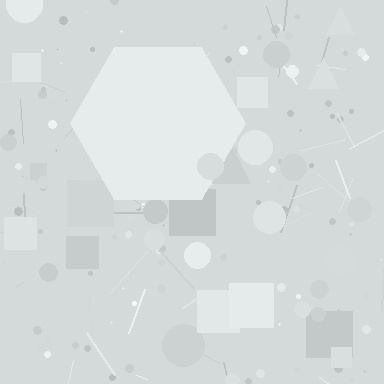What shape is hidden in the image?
A hexagon is hidden in the image.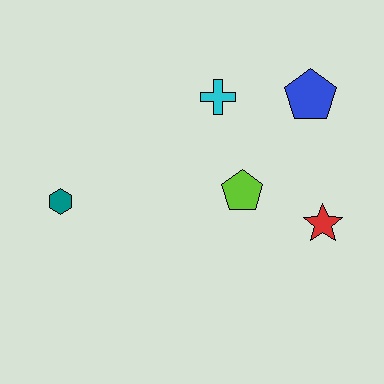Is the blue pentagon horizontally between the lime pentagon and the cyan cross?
No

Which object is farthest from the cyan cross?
The teal hexagon is farthest from the cyan cross.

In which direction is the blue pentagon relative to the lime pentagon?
The blue pentagon is above the lime pentagon.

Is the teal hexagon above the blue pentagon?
No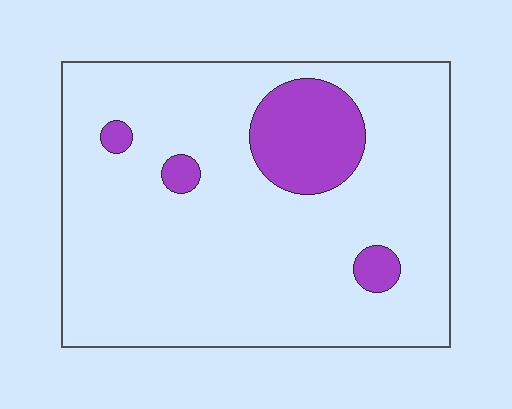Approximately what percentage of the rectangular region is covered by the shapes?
Approximately 15%.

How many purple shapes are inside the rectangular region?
4.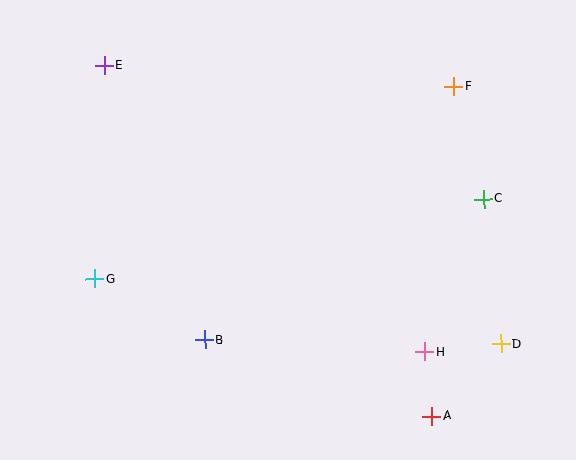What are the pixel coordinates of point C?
Point C is at (484, 199).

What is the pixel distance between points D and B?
The distance between D and B is 296 pixels.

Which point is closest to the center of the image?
Point B at (204, 340) is closest to the center.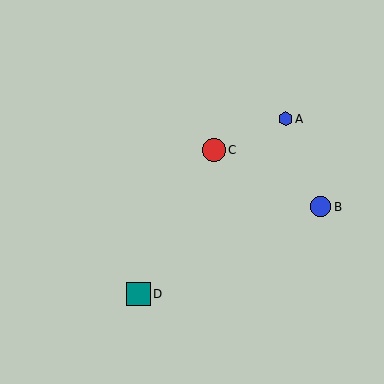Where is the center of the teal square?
The center of the teal square is at (138, 294).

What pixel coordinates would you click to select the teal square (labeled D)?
Click at (138, 294) to select the teal square D.